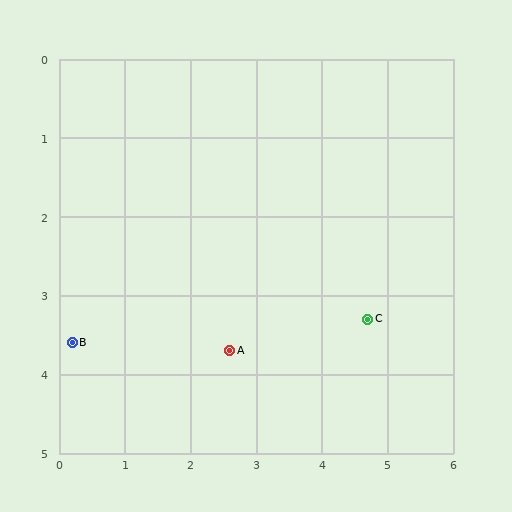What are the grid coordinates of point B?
Point B is at approximately (0.2, 3.6).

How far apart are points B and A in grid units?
Points B and A are about 2.4 grid units apart.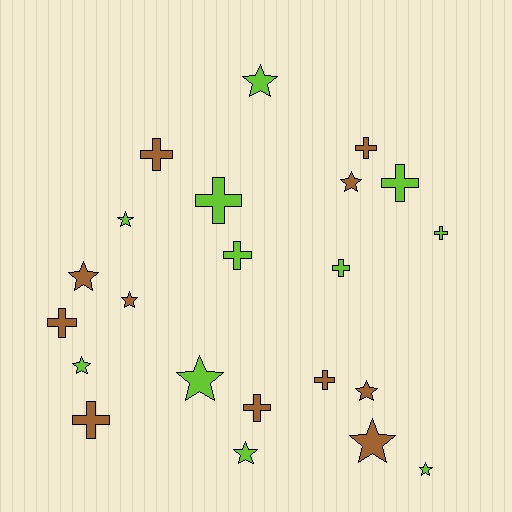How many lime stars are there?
There are 6 lime stars.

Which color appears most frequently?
Lime, with 11 objects.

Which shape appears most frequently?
Star, with 11 objects.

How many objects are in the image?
There are 22 objects.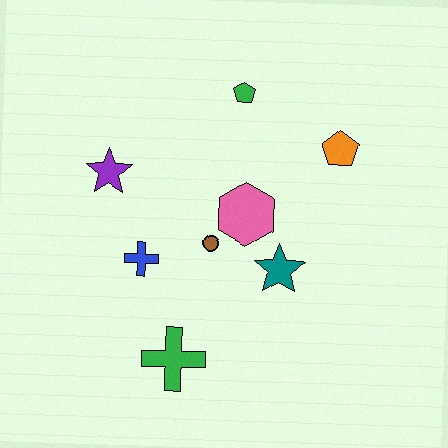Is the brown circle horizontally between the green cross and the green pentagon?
Yes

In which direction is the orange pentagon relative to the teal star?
The orange pentagon is above the teal star.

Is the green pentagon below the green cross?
No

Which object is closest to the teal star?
The pink hexagon is closest to the teal star.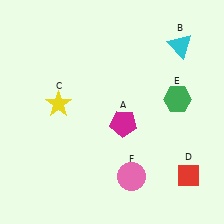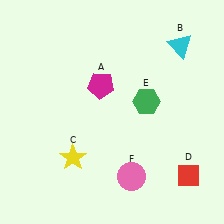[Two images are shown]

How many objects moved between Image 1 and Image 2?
3 objects moved between the two images.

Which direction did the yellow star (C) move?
The yellow star (C) moved down.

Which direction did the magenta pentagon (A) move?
The magenta pentagon (A) moved up.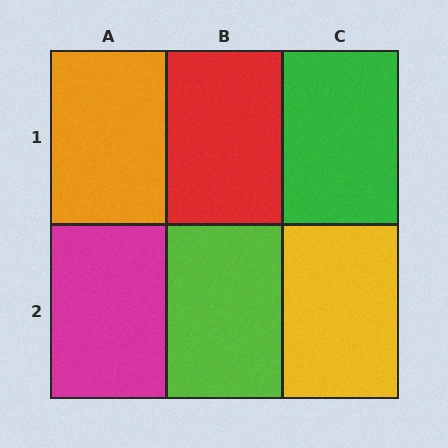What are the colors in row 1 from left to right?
Orange, red, green.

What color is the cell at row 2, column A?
Magenta.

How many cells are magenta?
1 cell is magenta.